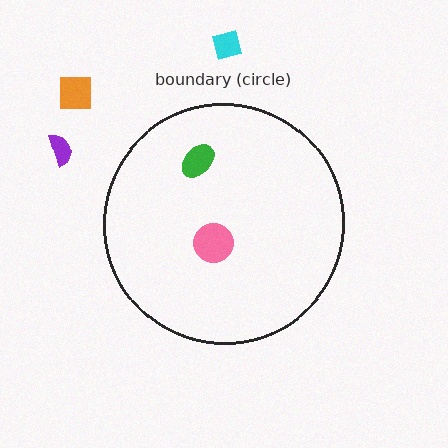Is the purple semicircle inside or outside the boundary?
Outside.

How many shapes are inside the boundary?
2 inside, 3 outside.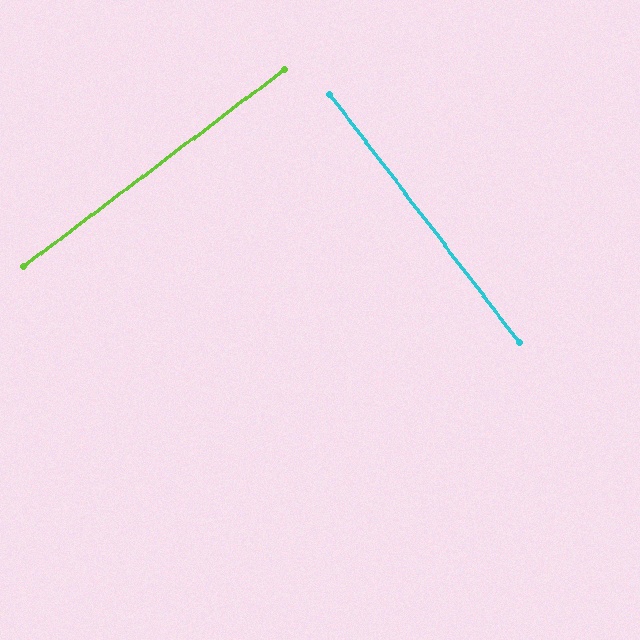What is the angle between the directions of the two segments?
Approximately 90 degrees.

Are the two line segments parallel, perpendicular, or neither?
Perpendicular — they meet at approximately 90°.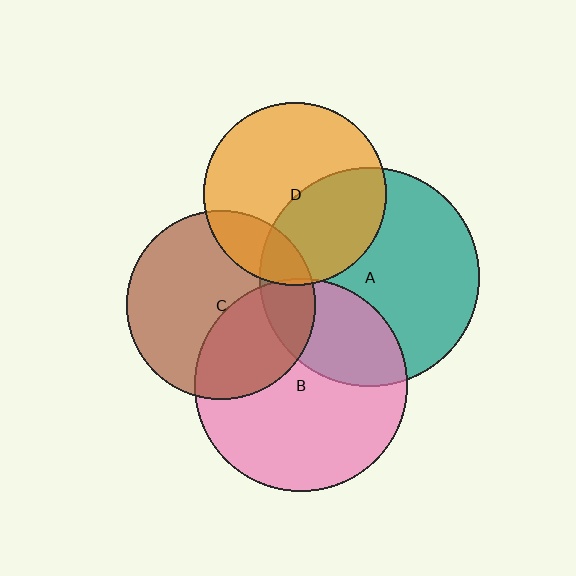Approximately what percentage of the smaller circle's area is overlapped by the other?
Approximately 20%.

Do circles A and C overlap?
Yes.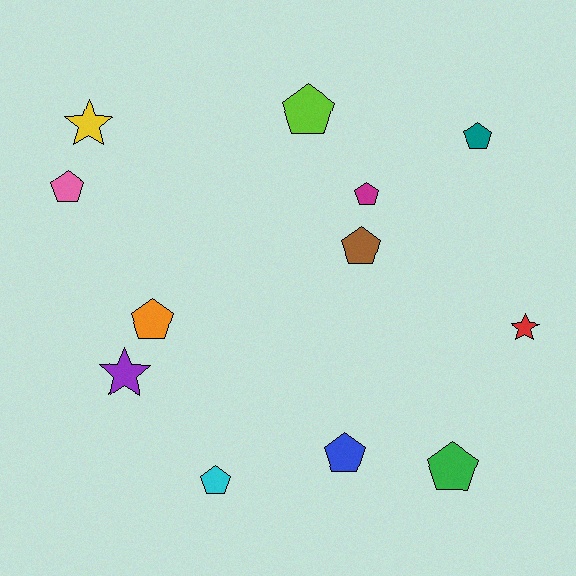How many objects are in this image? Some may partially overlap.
There are 12 objects.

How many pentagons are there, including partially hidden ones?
There are 9 pentagons.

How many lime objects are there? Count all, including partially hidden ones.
There is 1 lime object.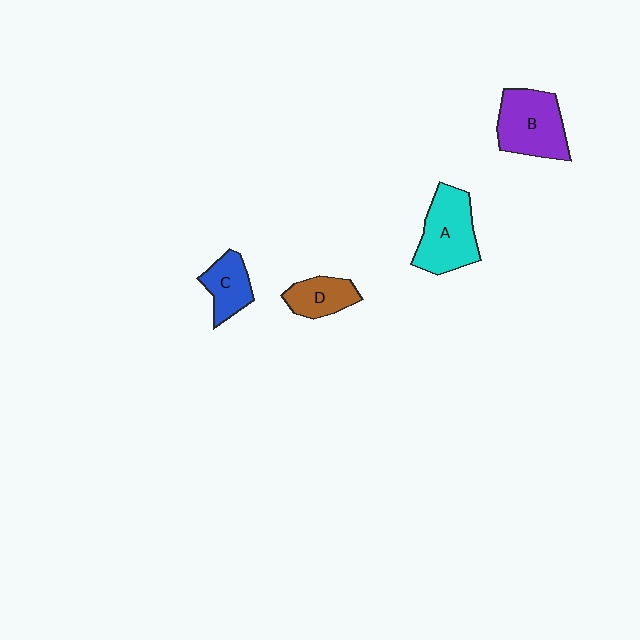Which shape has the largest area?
Shape B (purple).